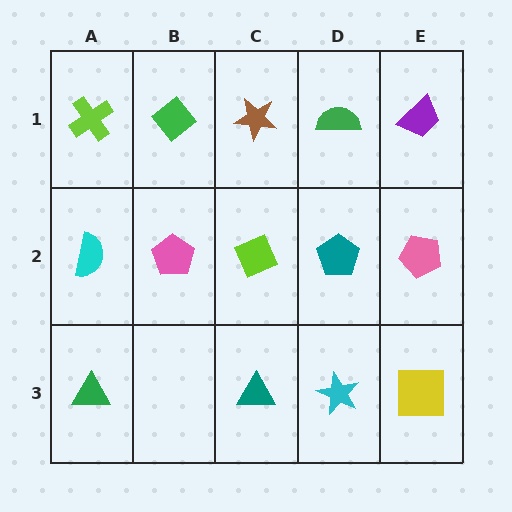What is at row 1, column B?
A green diamond.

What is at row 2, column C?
A lime diamond.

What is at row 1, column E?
A purple trapezoid.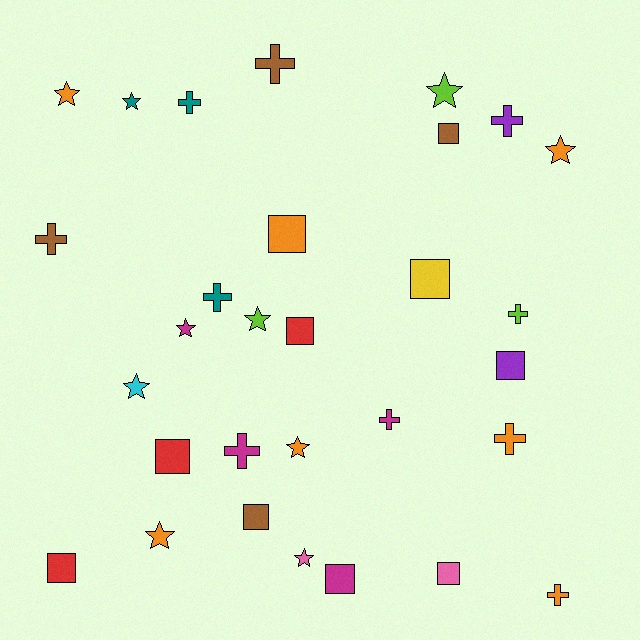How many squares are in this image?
There are 10 squares.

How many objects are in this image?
There are 30 objects.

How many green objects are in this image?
There are no green objects.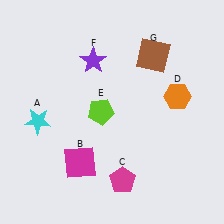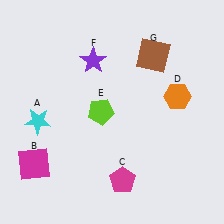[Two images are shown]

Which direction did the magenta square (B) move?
The magenta square (B) moved left.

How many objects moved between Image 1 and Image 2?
1 object moved between the two images.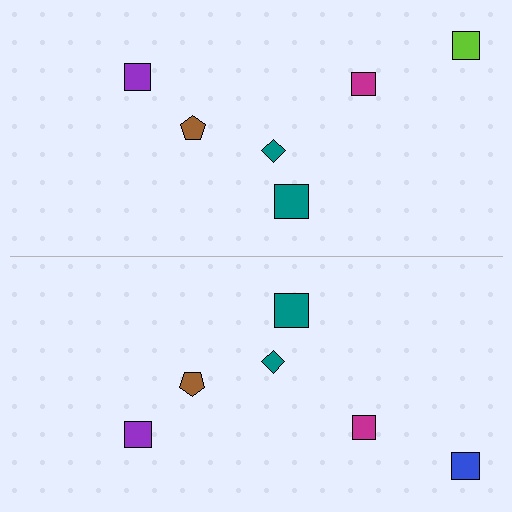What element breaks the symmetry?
The blue square on the bottom side breaks the symmetry — its mirror counterpart is lime.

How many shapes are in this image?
There are 12 shapes in this image.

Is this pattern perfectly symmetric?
No, the pattern is not perfectly symmetric. The blue square on the bottom side breaks the symmetry — its mirror counterpart is lime.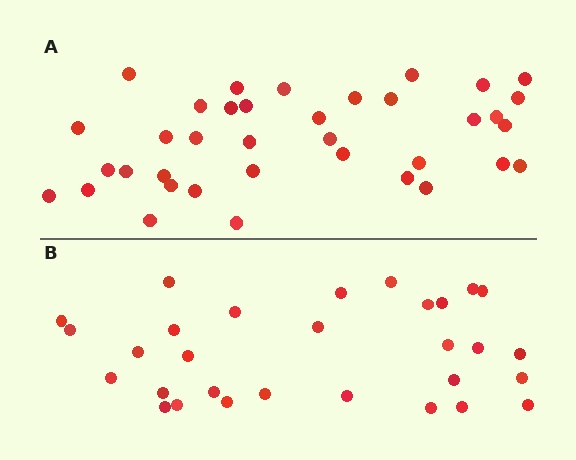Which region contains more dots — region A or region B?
Region A (the top region) has more dots.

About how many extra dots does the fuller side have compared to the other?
Region A has roughly 8 or so more dots than region B.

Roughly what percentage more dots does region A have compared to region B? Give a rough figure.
About 25% more.